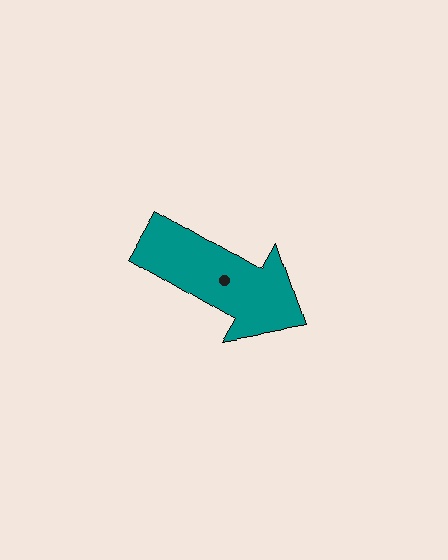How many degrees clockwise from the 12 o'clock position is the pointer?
Approximately 120 degrees.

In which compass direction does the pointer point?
Southeast.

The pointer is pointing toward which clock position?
Roughly 4 o'clock.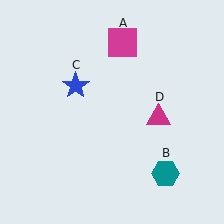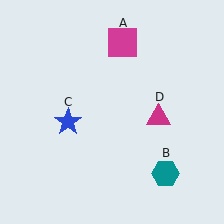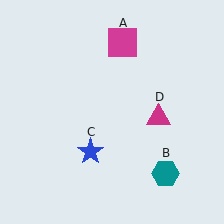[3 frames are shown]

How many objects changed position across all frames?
1 object changed position: blue star (object C).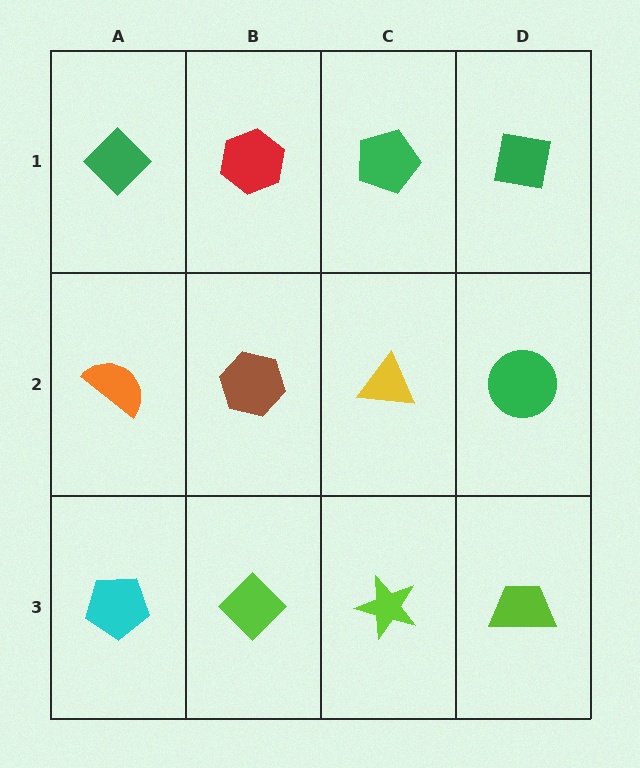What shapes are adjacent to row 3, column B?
A brown hexagon (row 2, column B), a cyan pentagon (row 3, column A), a lime star (row 3, column C).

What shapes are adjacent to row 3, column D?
A green circle (row 2, column D), a lime star (row 3, column C).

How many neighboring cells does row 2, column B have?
4.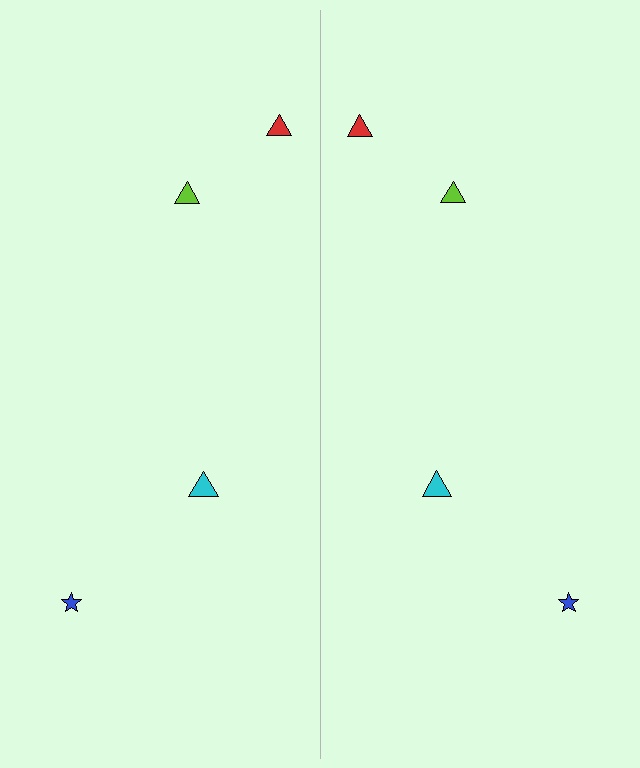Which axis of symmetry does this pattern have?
The pattern has a vertical axis of symmetry running through the center of the image.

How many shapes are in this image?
There are 8 shapes in this image.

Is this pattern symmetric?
Yes, this pattern has bilateral (reflection) symmetry.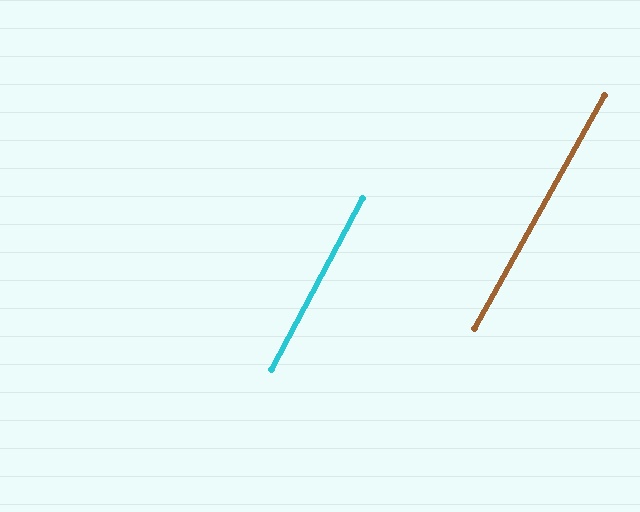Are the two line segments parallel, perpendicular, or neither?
Parallel — their directions differ by only 0.9°.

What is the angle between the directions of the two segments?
Approximately 1 degree.